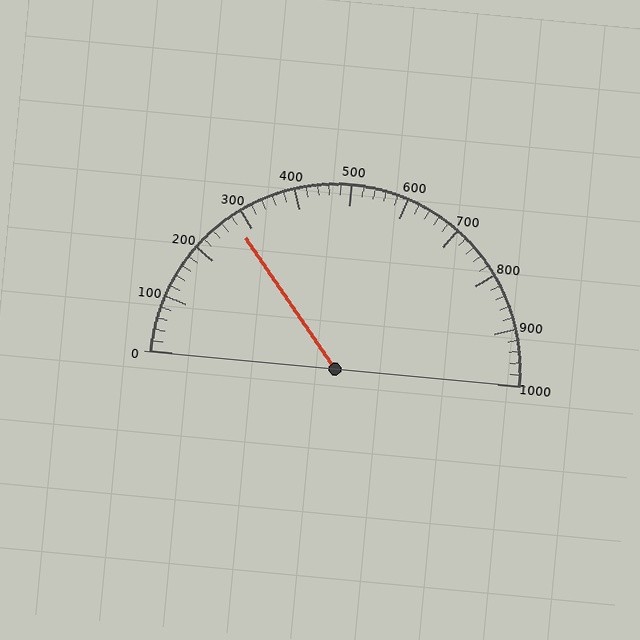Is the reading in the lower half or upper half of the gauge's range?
The reading is in the lower half of the range (0 to 1000).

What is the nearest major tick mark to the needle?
The nearest major tick mark is 300.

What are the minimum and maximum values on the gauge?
The gauge ranges from 0 to 1000.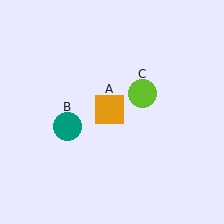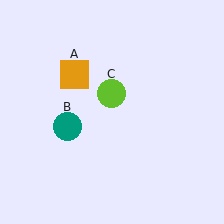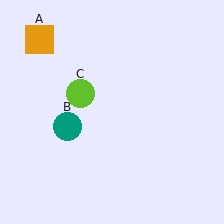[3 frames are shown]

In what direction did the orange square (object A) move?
The orange square (object A) moved up and to the left.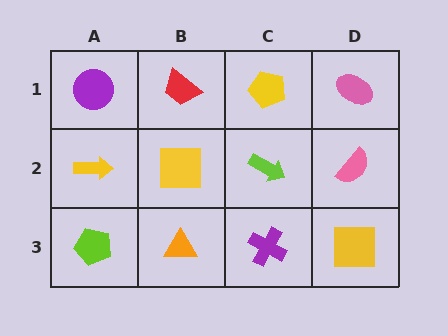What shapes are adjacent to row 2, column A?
A purple circle (row 1, column A), a lime pentagon (row 3, column A), a yellow square (row 2, column B).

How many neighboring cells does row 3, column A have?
2.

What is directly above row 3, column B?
A yellow square.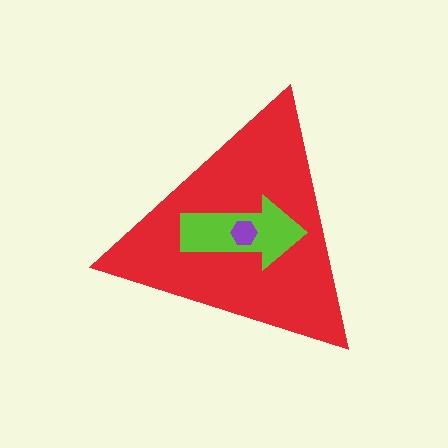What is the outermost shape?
The red triangle.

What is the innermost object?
The purple hexagon.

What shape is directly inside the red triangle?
The lime arrow.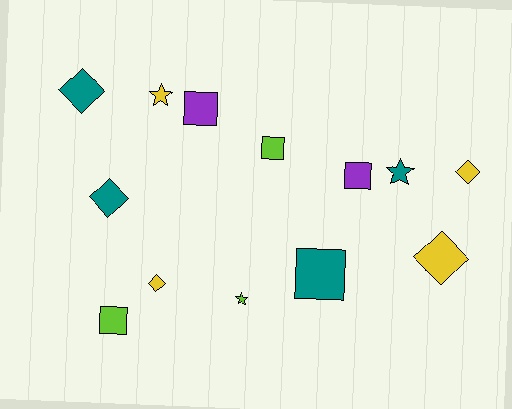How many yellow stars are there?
There is 1 yellow star.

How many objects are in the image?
There are 13 objects.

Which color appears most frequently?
Yellow, with 4 objects.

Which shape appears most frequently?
Square, with 5 objects.